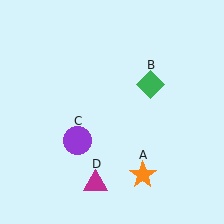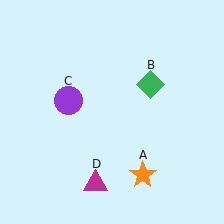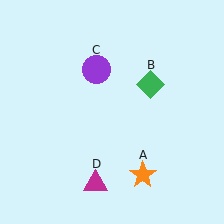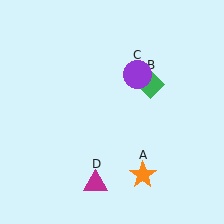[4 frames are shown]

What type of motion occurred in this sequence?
The purple circle (object C) rotated clockwise around the center of the scene.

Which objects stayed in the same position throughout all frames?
Orange star (object A) and green diamond (object B) and magenta triangle (object D) remained stationary.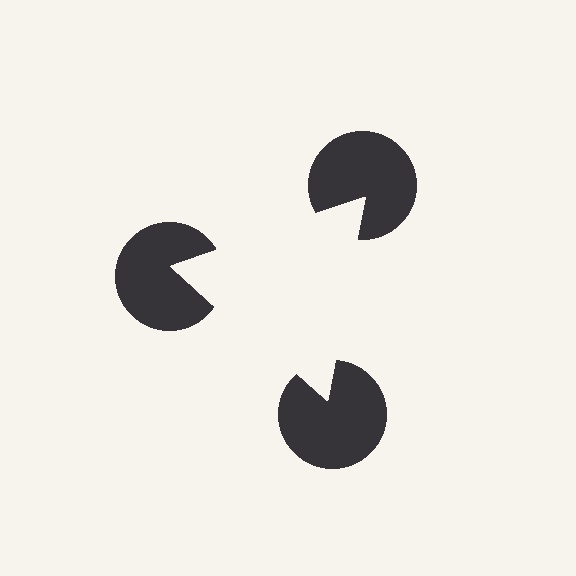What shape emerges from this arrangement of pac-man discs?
An illusory triangle — its edges are inferred from the aligned wedge cuts in the pac-man discs, not physically drawn.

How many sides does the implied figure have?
3 sides.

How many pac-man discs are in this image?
There are 3 — one at each vertex of the illusory triangle.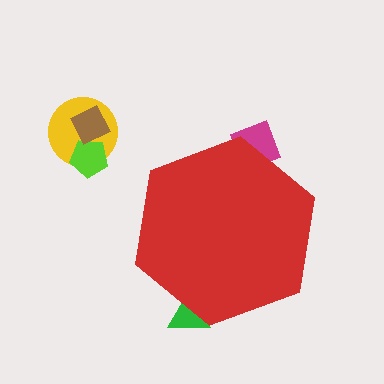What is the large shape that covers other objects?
A red hexagon.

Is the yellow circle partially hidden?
No, the yellow circle is fully visible.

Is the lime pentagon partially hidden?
No, the lime pentagon is fully visible.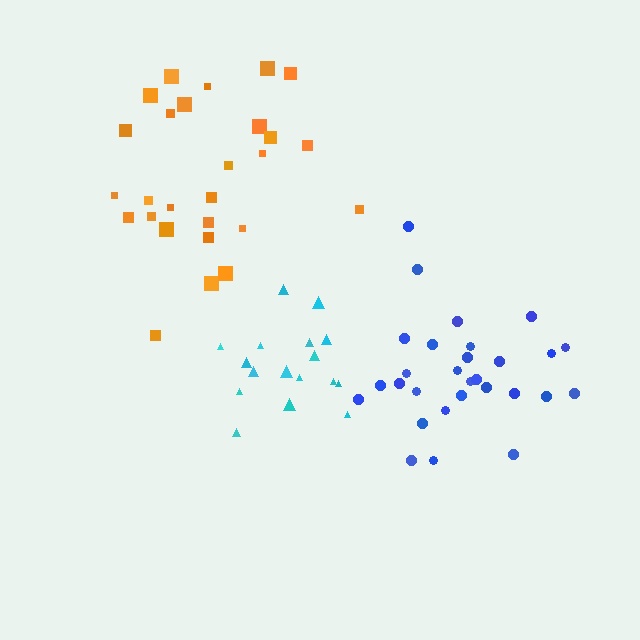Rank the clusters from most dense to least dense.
cyan, blue, orange.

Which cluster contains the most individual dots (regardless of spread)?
Blue (29).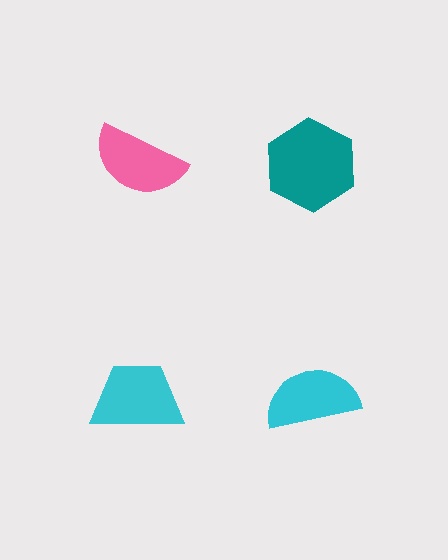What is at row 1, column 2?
A teal hexagon.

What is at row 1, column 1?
A pink semicircle.